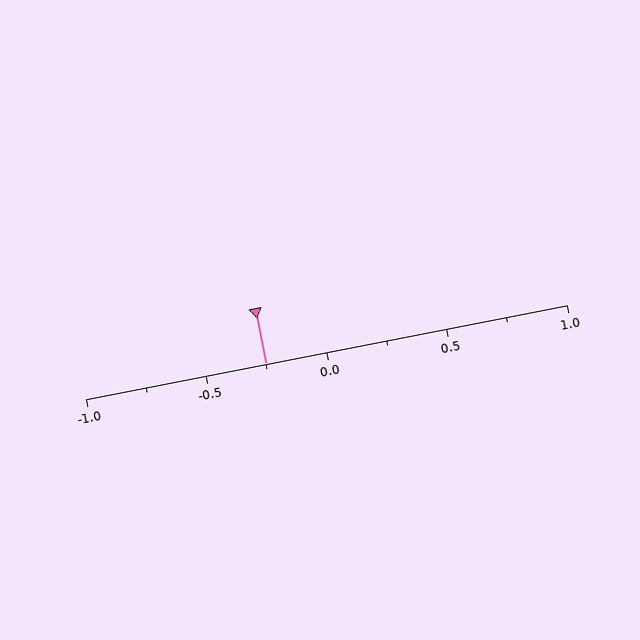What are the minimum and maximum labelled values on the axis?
The axis runs from -1.0 to 1.0.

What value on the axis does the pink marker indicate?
The marker indicates approximately -0.25.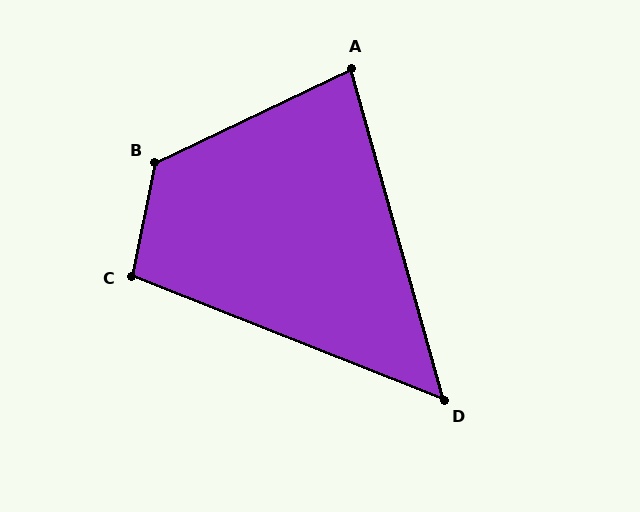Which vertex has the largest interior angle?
B, at approximately 127 degrees.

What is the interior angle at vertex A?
Approximately 80 degrees (acute).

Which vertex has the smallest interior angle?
D, at approximately 53 degrees.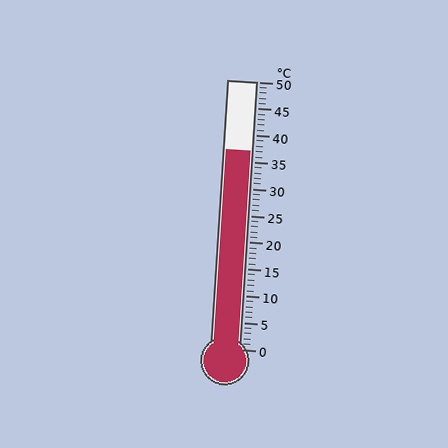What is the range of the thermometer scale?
The thermometer scale ranges from 0°C to 50°C.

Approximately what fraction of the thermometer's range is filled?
The thermometer is filled to approximately 75% of its range.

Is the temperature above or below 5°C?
The temperature is above 5°C.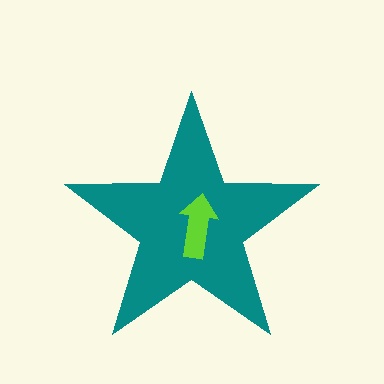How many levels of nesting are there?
2.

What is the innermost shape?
The lime arrow.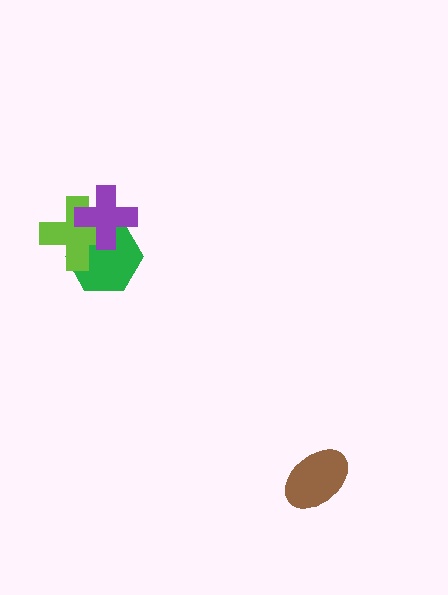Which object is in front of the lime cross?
The purple cross is in front of the lime cross.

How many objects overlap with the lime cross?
2 objects overlap with the lime cross.